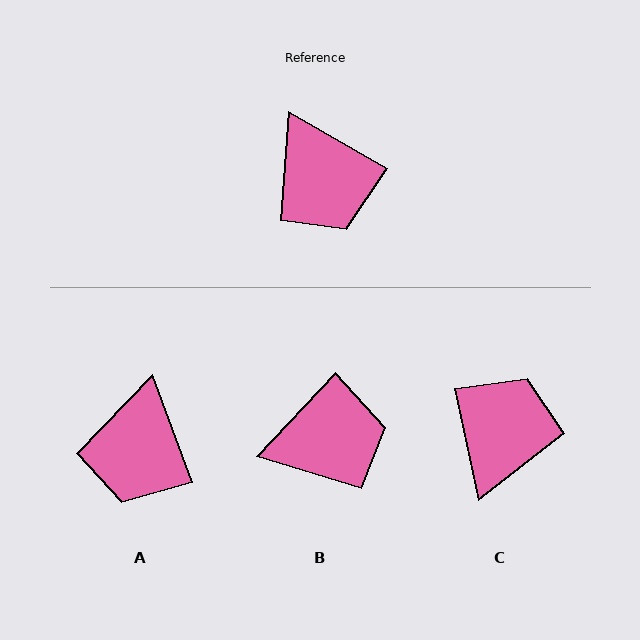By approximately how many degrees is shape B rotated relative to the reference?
Approximately 77 degrees counter-clockwise.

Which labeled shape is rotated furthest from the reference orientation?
C, about 132 degrees away.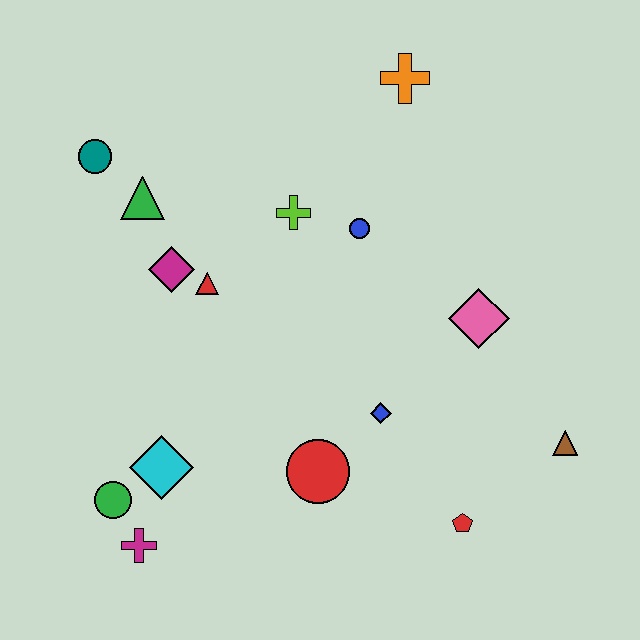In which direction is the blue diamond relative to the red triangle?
The blue diamond is to the right of the red triangle.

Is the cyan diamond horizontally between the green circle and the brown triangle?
Yes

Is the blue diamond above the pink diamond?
No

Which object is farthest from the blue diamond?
The teal circle is farthest from the blue diamond.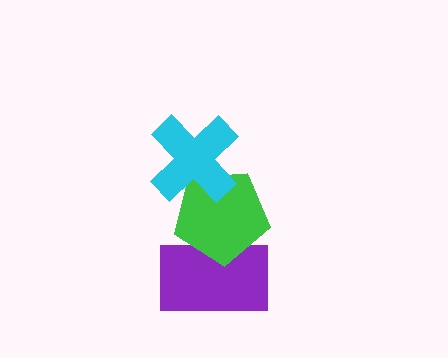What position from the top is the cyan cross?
The cyan cross is 1st from the top.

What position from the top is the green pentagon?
The green pentagon is 2nd from the top.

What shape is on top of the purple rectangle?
The green pentagon is on top of the purple rectangle.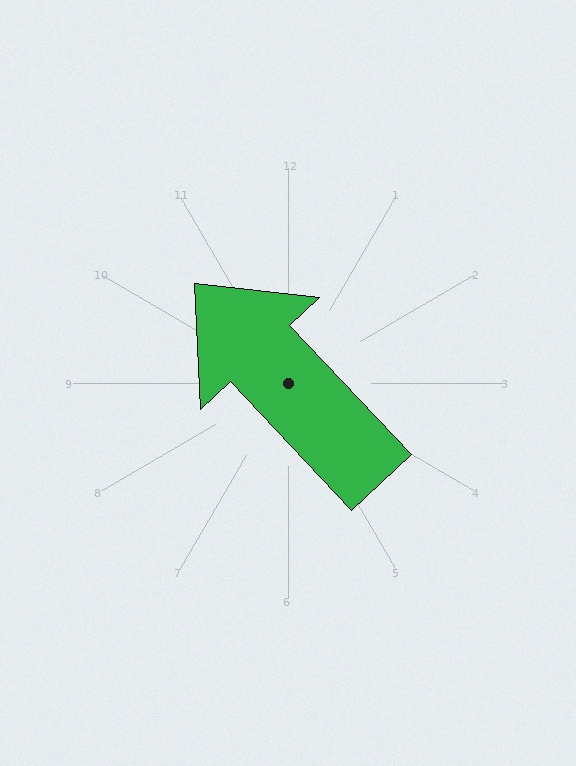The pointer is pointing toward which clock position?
Roughly 11 o'clock.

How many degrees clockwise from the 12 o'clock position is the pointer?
Approximately 317 degrees.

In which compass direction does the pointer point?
Northwest.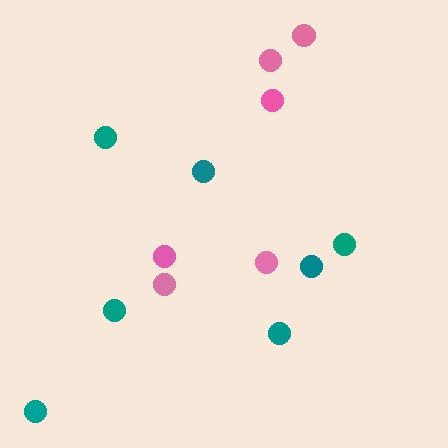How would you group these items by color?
There are 2 groups: one group of teal circles (7) and one group of pink circles (6).